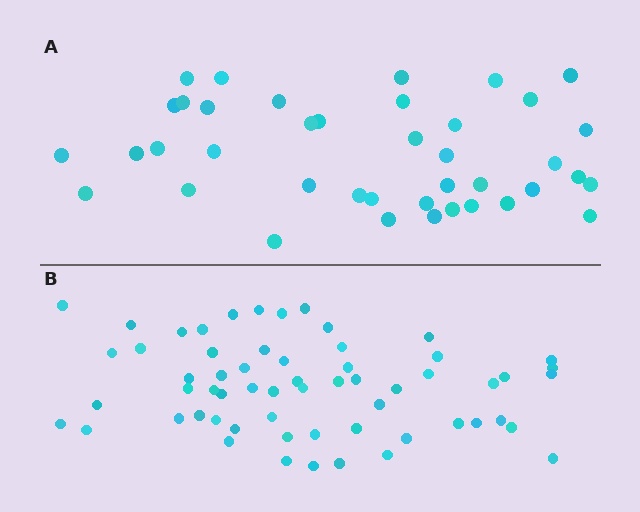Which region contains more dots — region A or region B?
Region B (the bottom region) has more dots.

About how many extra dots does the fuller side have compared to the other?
Region B has approximately 20 more dots than region A.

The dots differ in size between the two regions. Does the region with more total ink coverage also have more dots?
No. Region A has more total ink coverage because its dots are larger, but region B actually contains more individual dots. Total area can be misleading — the number of items is what matters here.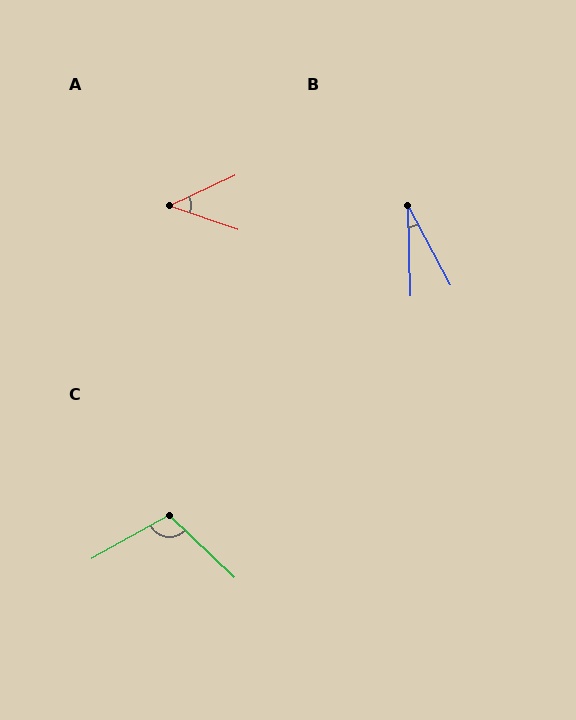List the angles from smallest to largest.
B (26°), A (44°), C (107°).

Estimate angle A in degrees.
Approximately 44 degrees.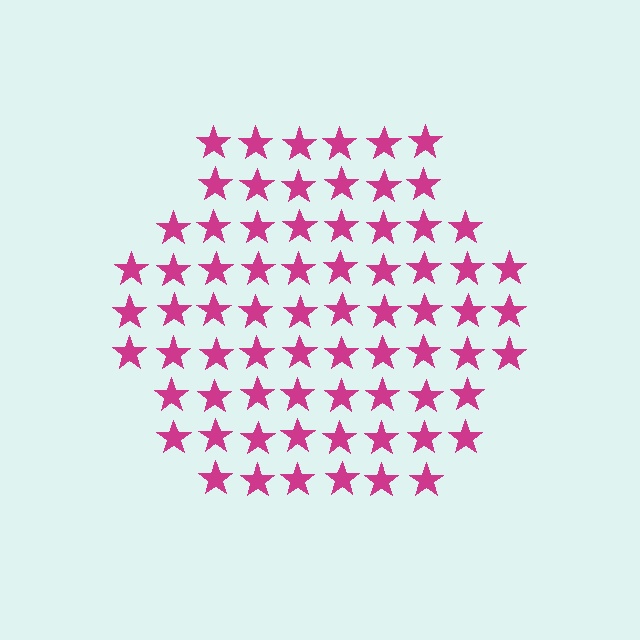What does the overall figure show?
The overall figure shows a hexagon.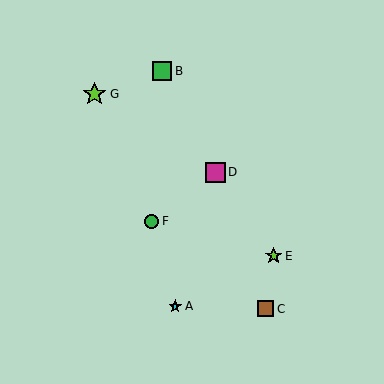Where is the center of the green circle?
The center of the green circle is at (152, 221).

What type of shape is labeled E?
Shape E is a lime star.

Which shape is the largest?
The lime star (labeled G) is the largest.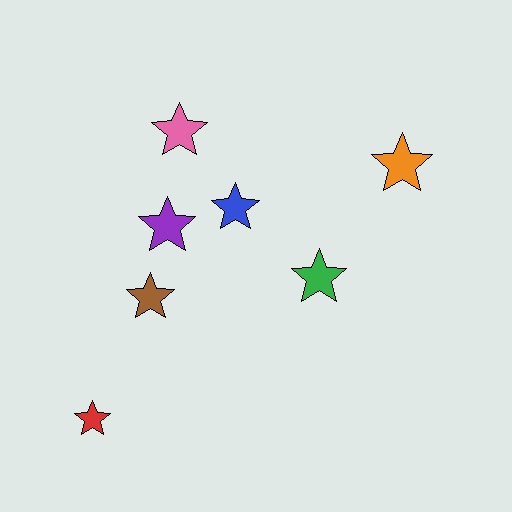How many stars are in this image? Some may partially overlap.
There are 7 stars.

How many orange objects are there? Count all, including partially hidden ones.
There is 1 orange object.